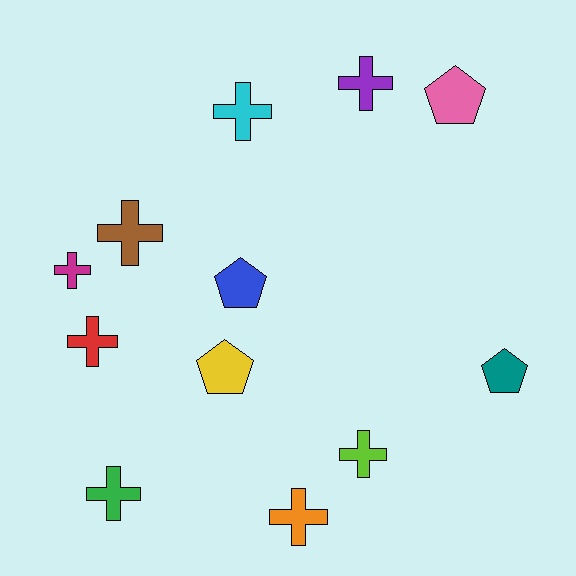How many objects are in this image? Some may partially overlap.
There are 12 objects.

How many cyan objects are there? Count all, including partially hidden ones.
There is 1 cyan object.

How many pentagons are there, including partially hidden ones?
There are 4 pentagons.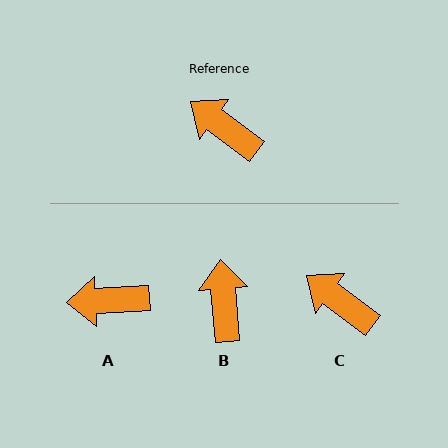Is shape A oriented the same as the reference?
No, it is off by about 40 degrees.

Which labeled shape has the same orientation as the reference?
C.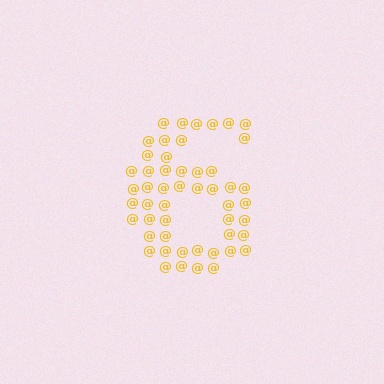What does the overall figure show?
The overall figure shows the digit 6.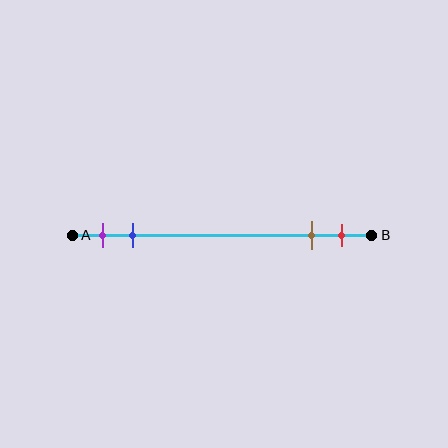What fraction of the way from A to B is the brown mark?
The brown mark is approximately 80% (0.8) of the way from A to B.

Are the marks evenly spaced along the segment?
No, the marks are not evenly spaced.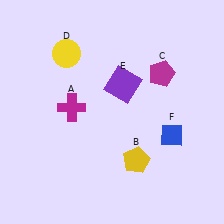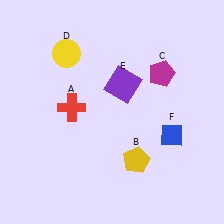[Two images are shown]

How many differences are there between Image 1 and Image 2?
There is 1 difference between the two images.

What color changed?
The cross (A) changed from magenta in Image 1 to red in Image 2.